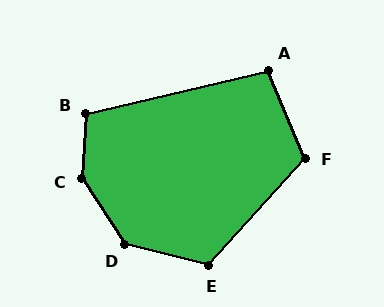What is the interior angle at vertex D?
Approximately 137 degrees (obtuse).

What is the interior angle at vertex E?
Approximately 118 degrees (obtuse).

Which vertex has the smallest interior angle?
A, at approximately 99 degrees.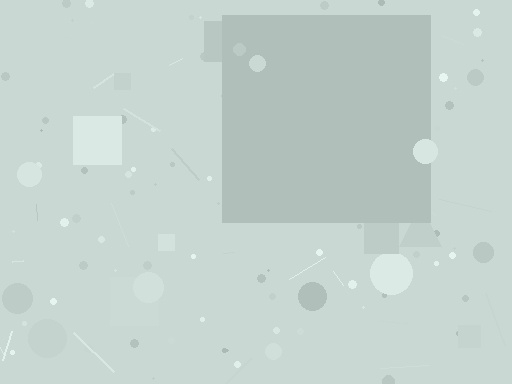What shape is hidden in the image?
A square is hidden in the image.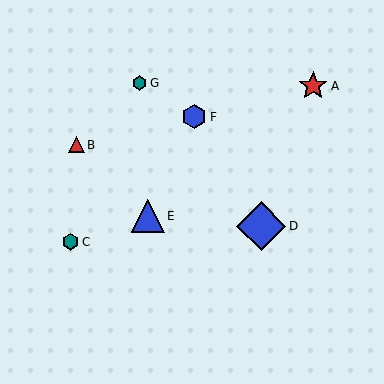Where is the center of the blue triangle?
The center of the blue triangle is at (148, 216).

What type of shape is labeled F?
Shape F is a blue hexagon.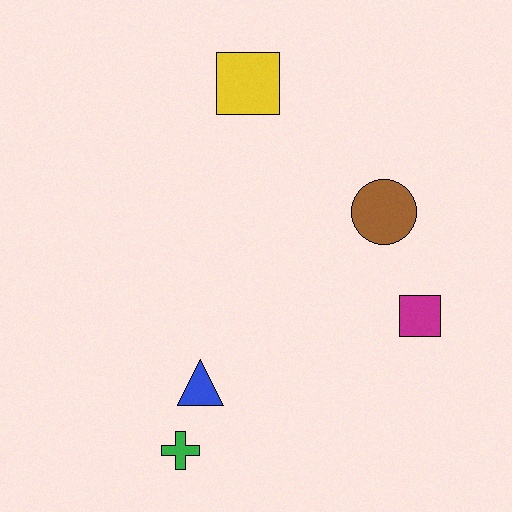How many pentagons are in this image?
There are no pentagons.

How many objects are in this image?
There are 5 objects.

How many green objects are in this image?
There is 1 green object.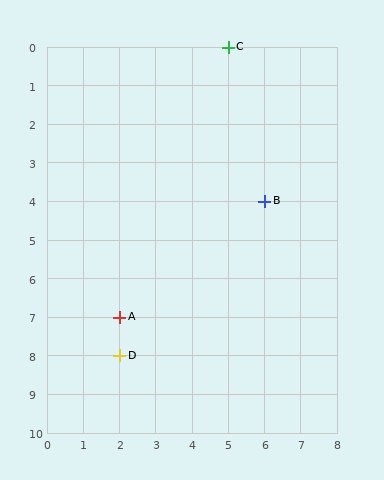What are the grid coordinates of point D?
Point D is at grid coordinates (2, 8).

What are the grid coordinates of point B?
Point B is at grid coordinates (6, 4).